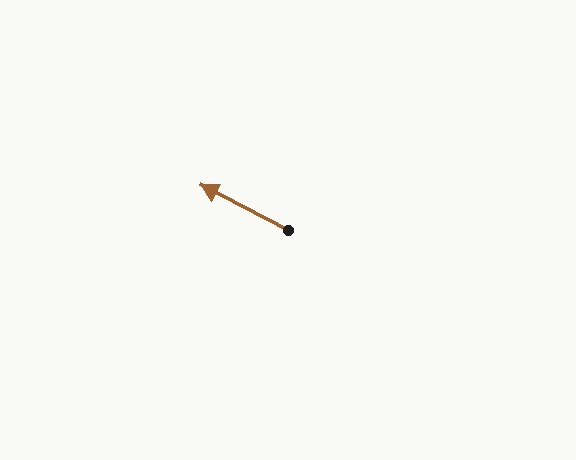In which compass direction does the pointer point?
Northwest.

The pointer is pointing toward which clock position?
Roughly 10 o'clock.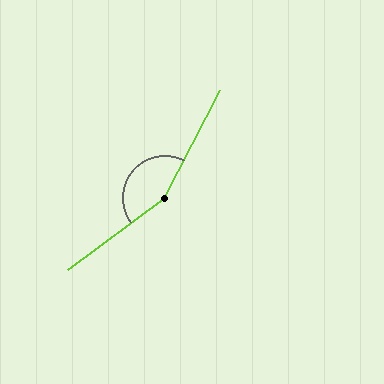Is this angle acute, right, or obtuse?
It is obtuse.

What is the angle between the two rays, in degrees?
Approximately 154 degrees.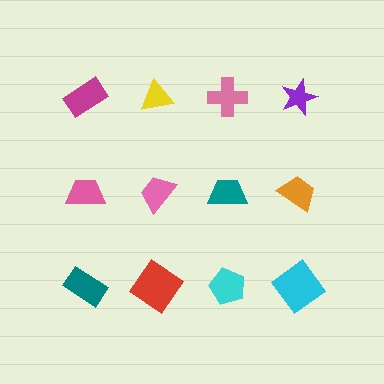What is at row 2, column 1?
A pink trapezoid.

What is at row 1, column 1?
A magenta rectangle.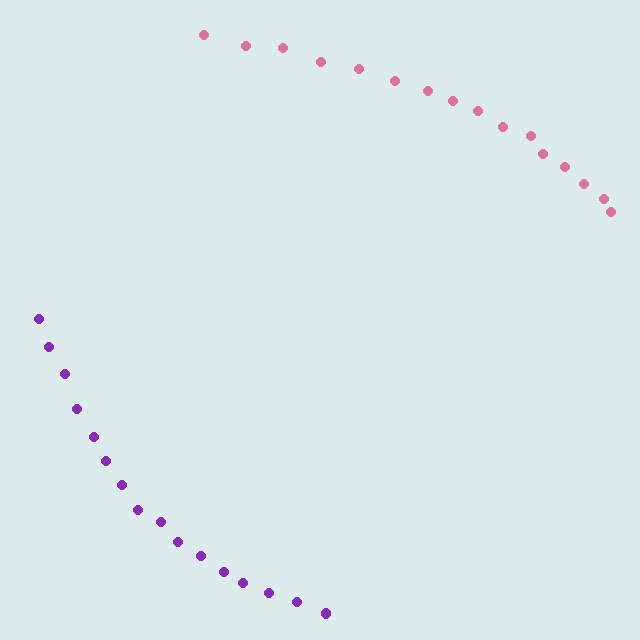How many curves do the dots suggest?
There are 2 distinct paths.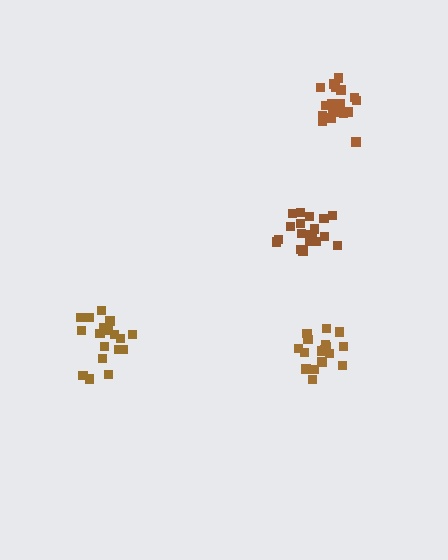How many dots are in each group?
Group 1: 18 dots, Group 2: 19 dots, Group 3: 19 dots, Group 4: 18 dots (74 total).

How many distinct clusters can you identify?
There are 4 distinct clusters.